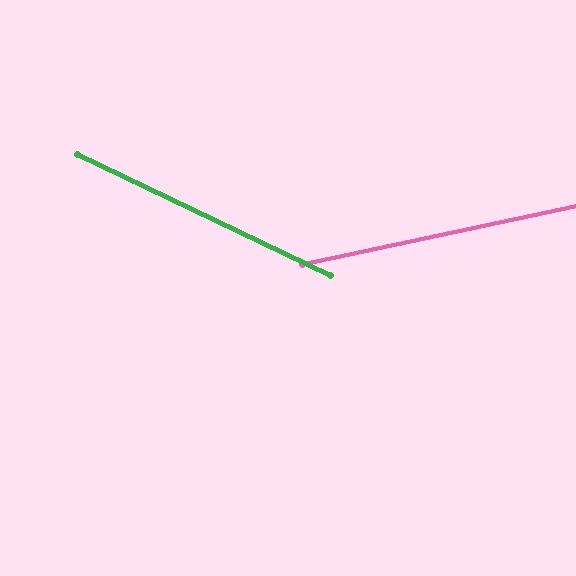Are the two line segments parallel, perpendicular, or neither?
Neither parallel nor perpendicular — they differ by about 38°.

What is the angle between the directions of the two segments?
Approximately 38 degrees.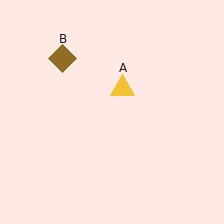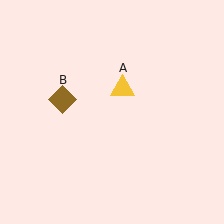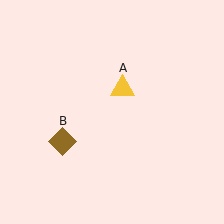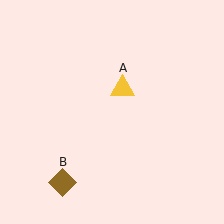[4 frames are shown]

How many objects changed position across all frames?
1 object changed position: brown diamond (object B).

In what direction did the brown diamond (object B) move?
The brown diamond (object B) moved down.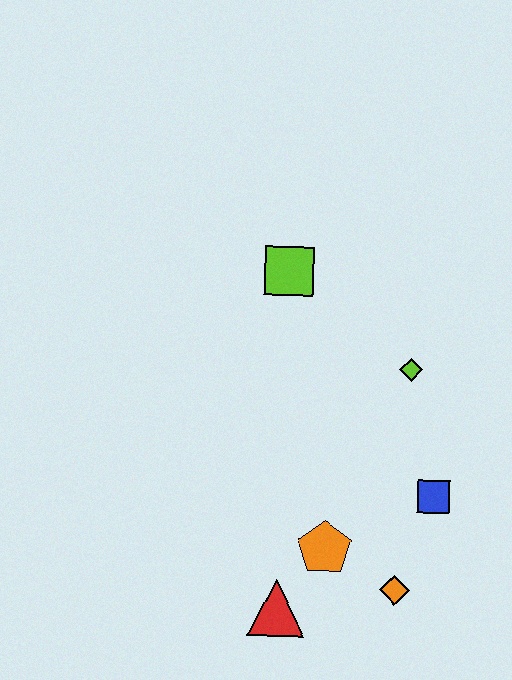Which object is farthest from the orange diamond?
The lime square is farthest from the orange diamond.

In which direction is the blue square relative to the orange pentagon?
The blue square is to the right of the orange pentagon.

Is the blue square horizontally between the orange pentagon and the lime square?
No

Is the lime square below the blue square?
No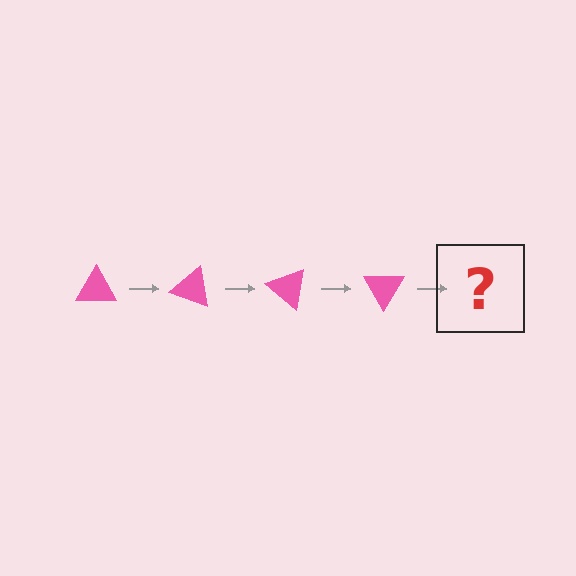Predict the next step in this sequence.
The next step is a pink triangle rotated 80 degrees.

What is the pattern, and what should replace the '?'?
The pattern is that the triangle rotates 20 degrees each step. The '?' should be a pink triangle rotated 80 degrees.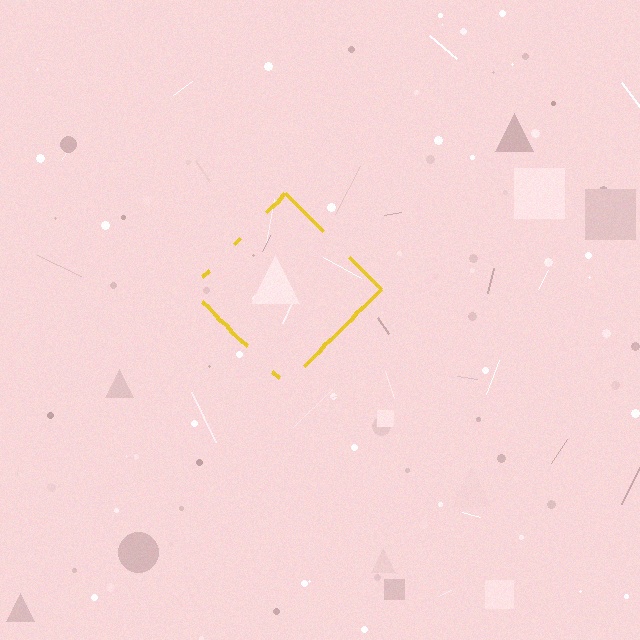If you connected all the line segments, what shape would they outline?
They would outline a diamond.